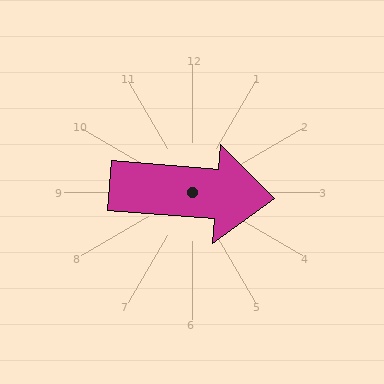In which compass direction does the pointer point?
East.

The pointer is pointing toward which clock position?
Roughly 3 o'clock.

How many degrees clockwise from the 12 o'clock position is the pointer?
Approximately 94 degrees.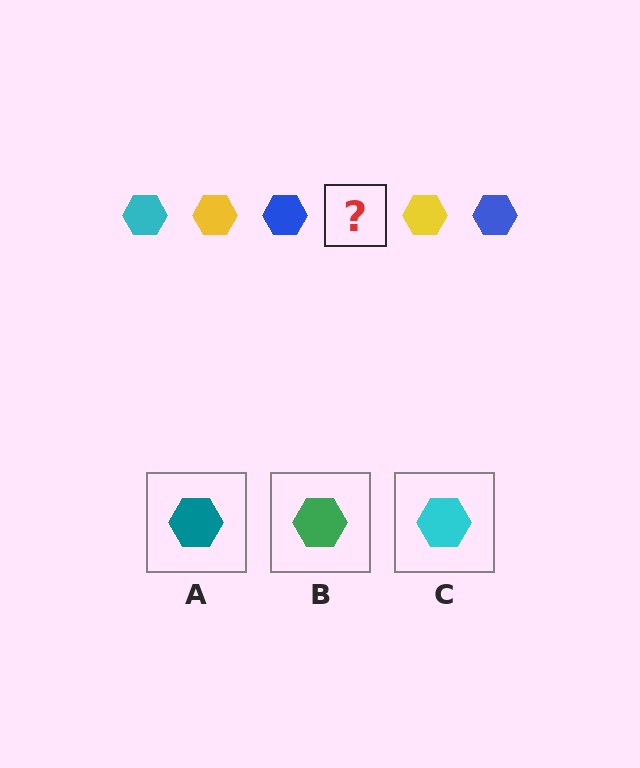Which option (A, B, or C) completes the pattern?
C.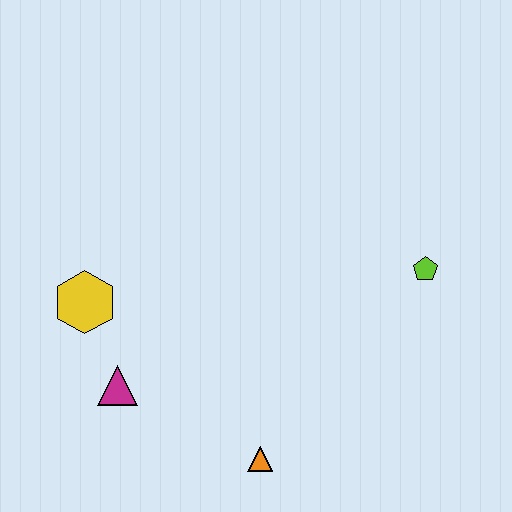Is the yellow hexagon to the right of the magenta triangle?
No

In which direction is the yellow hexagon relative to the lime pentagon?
The yellow hexagon is to the left of the lime pentagon.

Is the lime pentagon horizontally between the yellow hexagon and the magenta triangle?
No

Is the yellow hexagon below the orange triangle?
No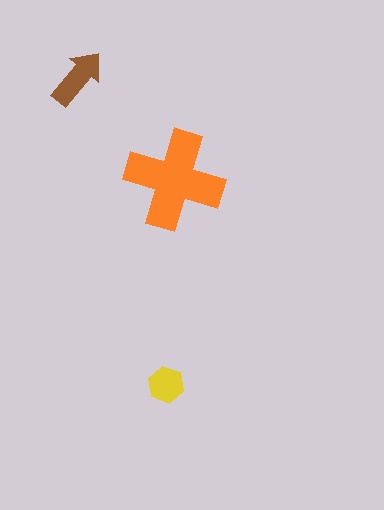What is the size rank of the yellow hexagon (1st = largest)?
3rd.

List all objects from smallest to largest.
The yellow hexagon, the brown arrow, the orange cross.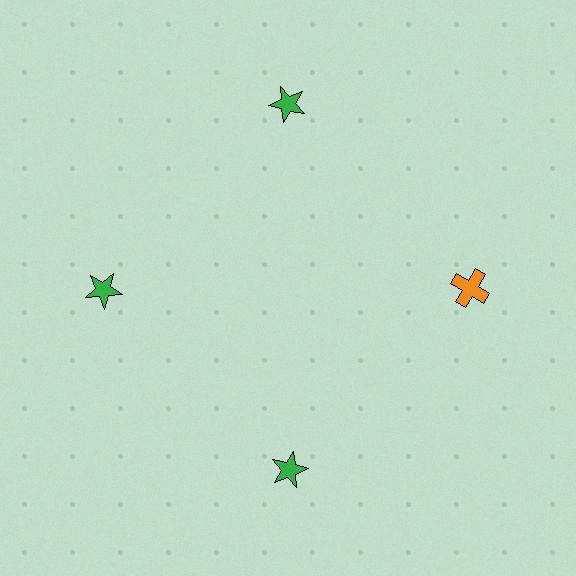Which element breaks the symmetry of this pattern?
The orange cross at roughly the 3 o'clock position breaks the symmetry. All other shapes are green stars.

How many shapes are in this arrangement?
There are 4 shapes arranged in a ring pattern.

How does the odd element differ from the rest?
It differs in both color (orange instead of green) and shape (cross instead of star).